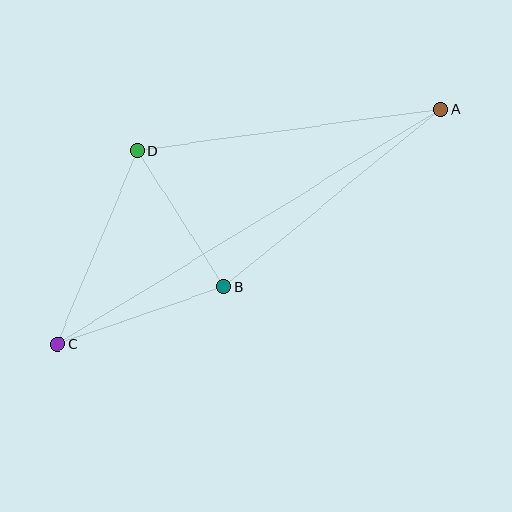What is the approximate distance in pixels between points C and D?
The distance between C and D is approximately 209 pixels.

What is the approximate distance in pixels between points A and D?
The distance between A and D is approximately 306 pixels.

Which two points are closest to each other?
Points B and D are closest to each other.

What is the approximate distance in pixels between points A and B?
The distance between A and B is approximately 280 pixels.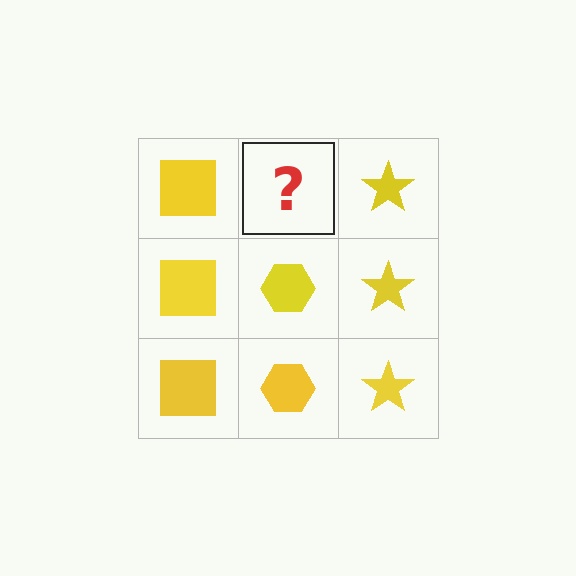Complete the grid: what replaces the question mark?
The question mark should be replaced with a yellow hexagon.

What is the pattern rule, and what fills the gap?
The rule is that each column has a consistent shape. The gap should be filled with a yellow hexagon.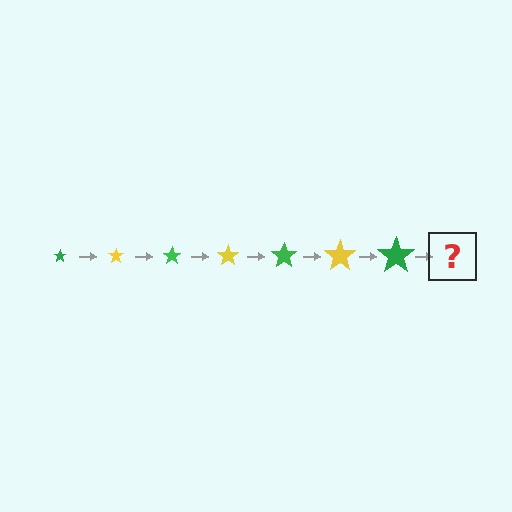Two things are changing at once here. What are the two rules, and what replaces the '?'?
The two rules are that the star grows larger each step and the color cycles through green and yellow. The '?' should be a yellow star, larger than the previous one.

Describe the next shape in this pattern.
It should be a yellow star, larger than the previous one.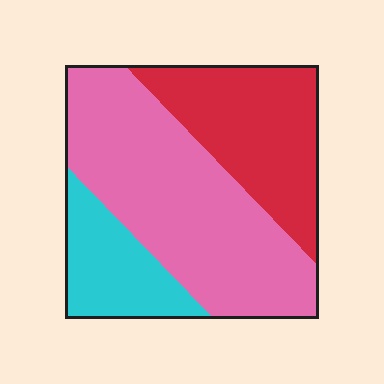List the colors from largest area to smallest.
From largest to smallest: pink, red, cyan.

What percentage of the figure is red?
Red takes up about one third (1/3) of the figure.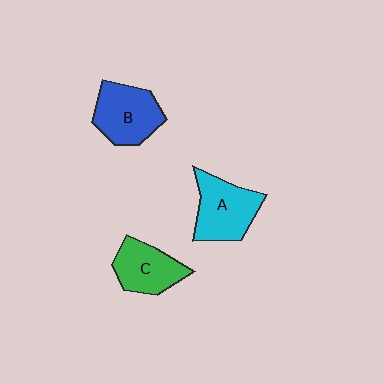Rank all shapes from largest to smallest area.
From largest to smallest: A (cyan), B (blue), C (green).